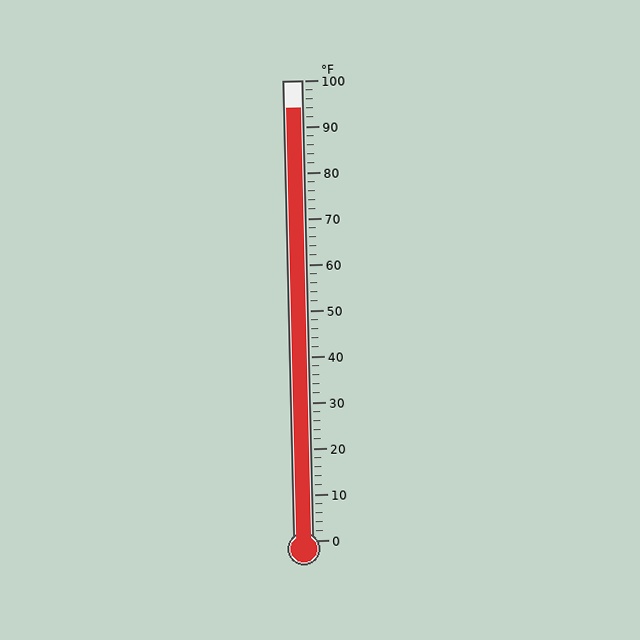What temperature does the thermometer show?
The thermometer shows approximately 94°F.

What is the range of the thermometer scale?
The thermometer scale ranges from 0°F to 100°F.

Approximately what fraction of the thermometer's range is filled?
The thermometer is filled to approximately 95% of its range.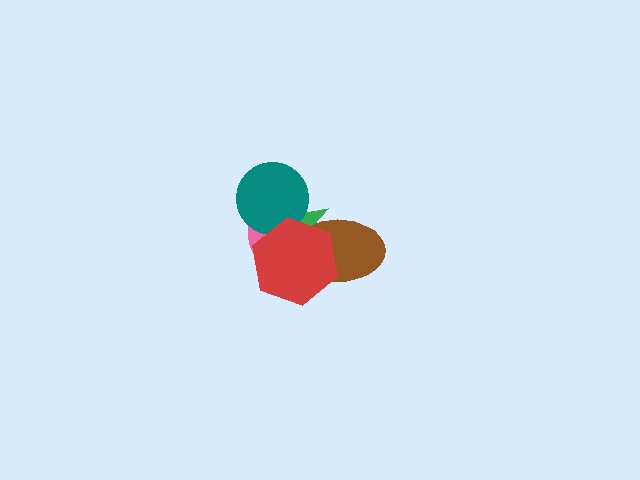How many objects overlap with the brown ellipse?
3 objects overlap with the brown ellipse.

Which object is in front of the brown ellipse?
The red hexagon is in front of the brown ellipse.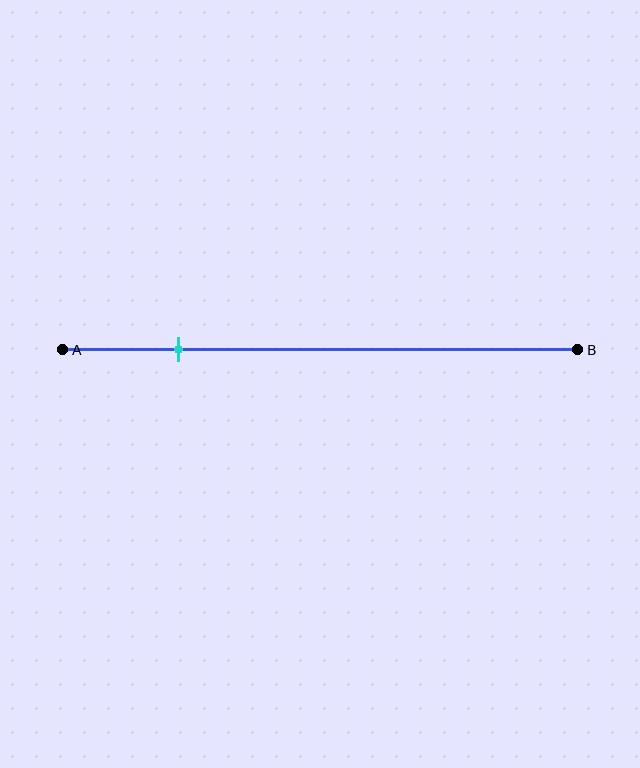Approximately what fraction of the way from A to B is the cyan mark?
The cyan mark is approximately 20% of the way from A to B.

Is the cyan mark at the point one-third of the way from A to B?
No, the mark is at about 20% from A, not at the 33% one-third point.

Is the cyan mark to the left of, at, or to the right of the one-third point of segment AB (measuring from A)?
The cyan mark is to the left of the one-third point of segment AB.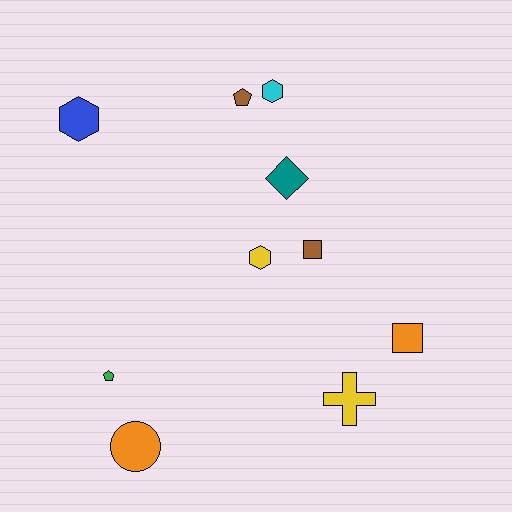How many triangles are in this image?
There are no triangles.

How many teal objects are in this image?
There is 1 teal object.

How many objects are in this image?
There are 10 objects.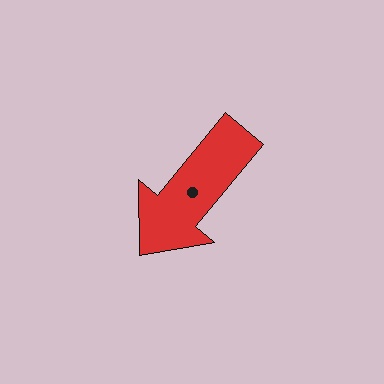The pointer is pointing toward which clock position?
Roughly 7 o'clock.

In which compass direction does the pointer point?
Southwest.